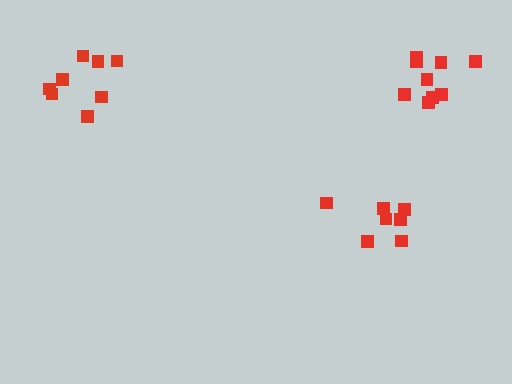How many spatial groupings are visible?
There are 3 spatial groupings.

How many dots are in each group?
Group 1: 9 dots, Group 2: 7 dots, Group 3: 8 dots (24 total).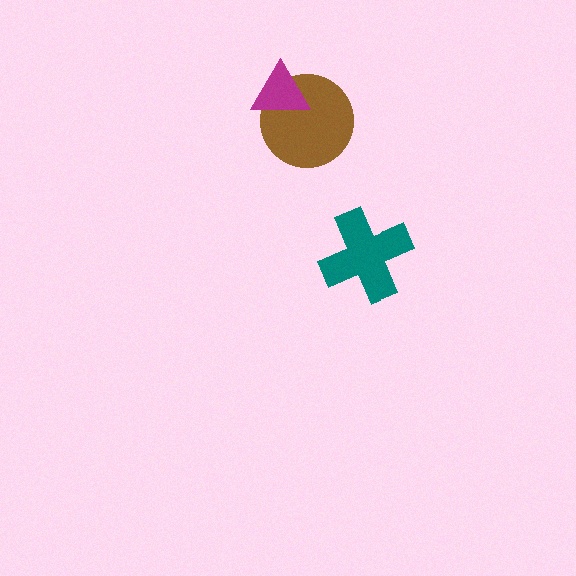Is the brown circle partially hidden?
Yes, it is partially covered by another shape.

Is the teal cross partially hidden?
No, no other shape covers it.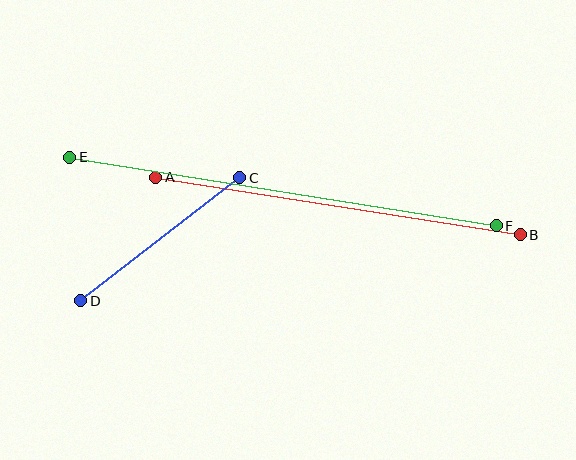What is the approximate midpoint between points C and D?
The midpoint is at approximately (160, 239) pixels.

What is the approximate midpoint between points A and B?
The midpoint is at approximately (338, 206) pixels.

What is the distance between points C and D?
The distance is approximately 201 pixels.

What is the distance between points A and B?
The distance is approximately 369 pixels.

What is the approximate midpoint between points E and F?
The midpoint is at approximately (283, 191) pixels.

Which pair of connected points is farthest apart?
Points E and F are farthest apart.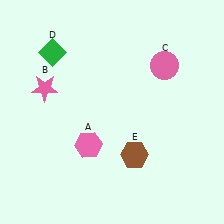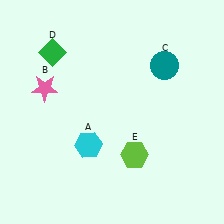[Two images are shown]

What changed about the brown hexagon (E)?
In Image 1, E is brown. In Image 2, it changed to lime.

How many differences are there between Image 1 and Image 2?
There are 3 differences between the two images.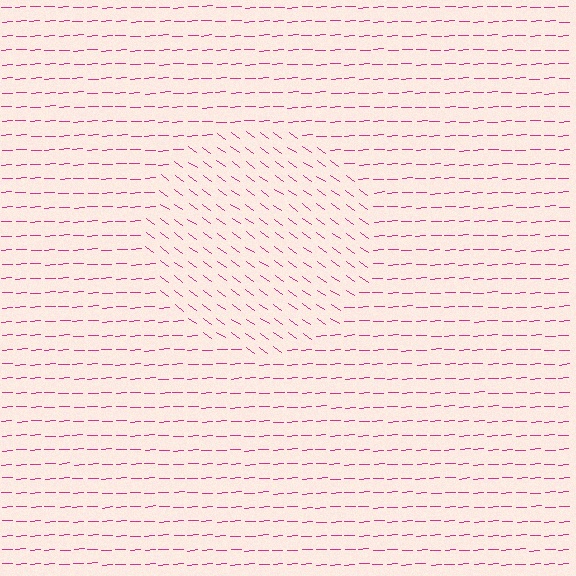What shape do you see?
I see a circle.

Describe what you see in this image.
The image is filled with small magenta line segments. A circle region in the image has lines oriented differently from the surrounding lines, creating a visible texture boundary.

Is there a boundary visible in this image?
Yes, there is a texture boundary formed by a change in line orientation.